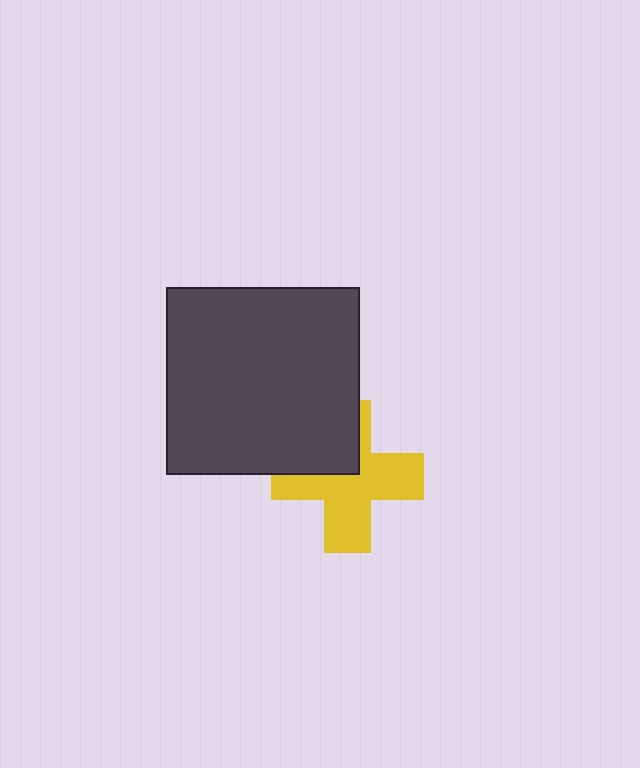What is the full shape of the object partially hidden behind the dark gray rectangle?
The partially hidden object is a yellow cross.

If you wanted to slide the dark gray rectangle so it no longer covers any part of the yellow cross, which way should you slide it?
Slide it toward the upper-left — that is the most direct way to separate the two shapes.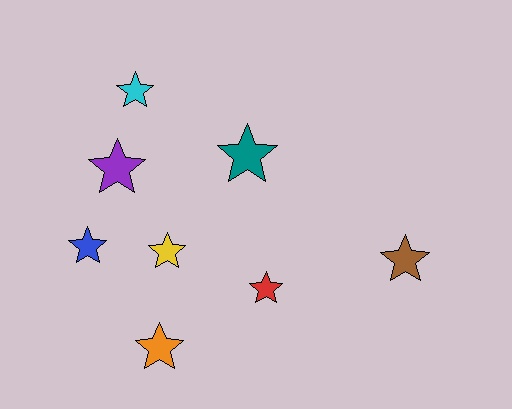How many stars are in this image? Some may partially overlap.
There are 8 stars.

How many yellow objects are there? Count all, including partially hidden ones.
There is 1 yellow object.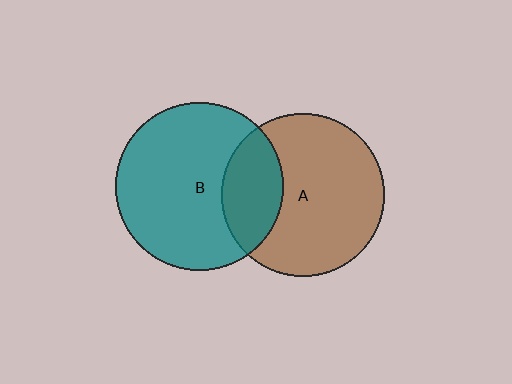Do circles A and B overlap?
Yes.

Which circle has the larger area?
Circle B (teal).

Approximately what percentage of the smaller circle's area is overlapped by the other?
Approximately 25%.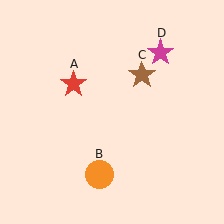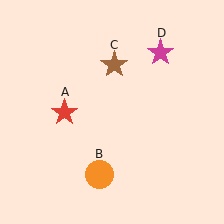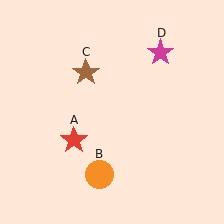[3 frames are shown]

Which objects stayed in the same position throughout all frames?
Orange circle (object B) and magenta star (object D) remained stationary.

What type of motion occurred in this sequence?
The red star (object A), brown star (object C) rotated counterclockwise around the center of the scene.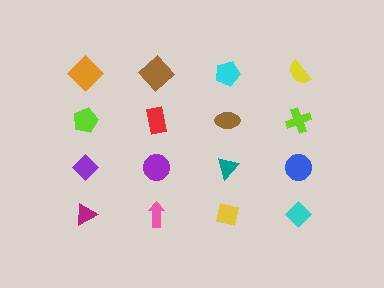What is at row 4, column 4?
A cyan diamond.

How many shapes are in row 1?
4 shapes.